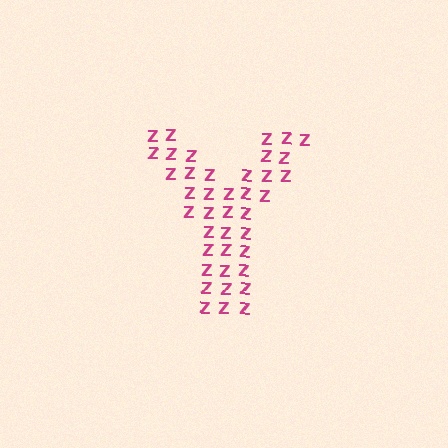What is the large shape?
The large shape is the letter Y.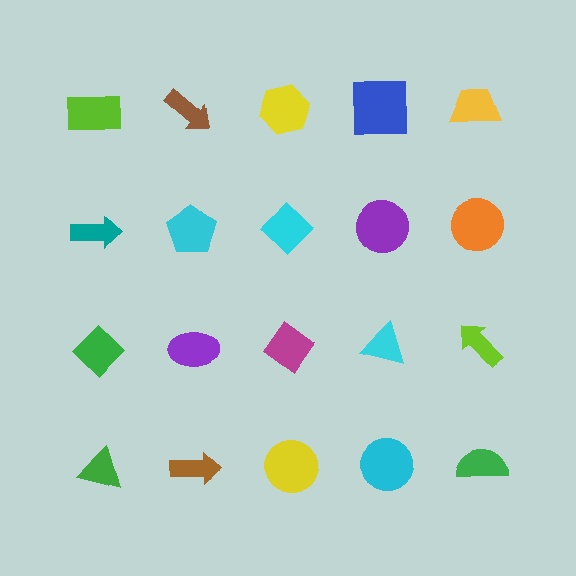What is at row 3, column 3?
A magenta diamond.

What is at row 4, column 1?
A green triangle.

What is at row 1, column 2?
A brown arrow.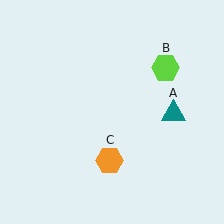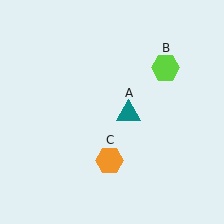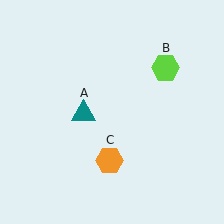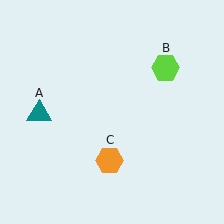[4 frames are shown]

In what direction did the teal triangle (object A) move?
The teal triangle (object A) moved left.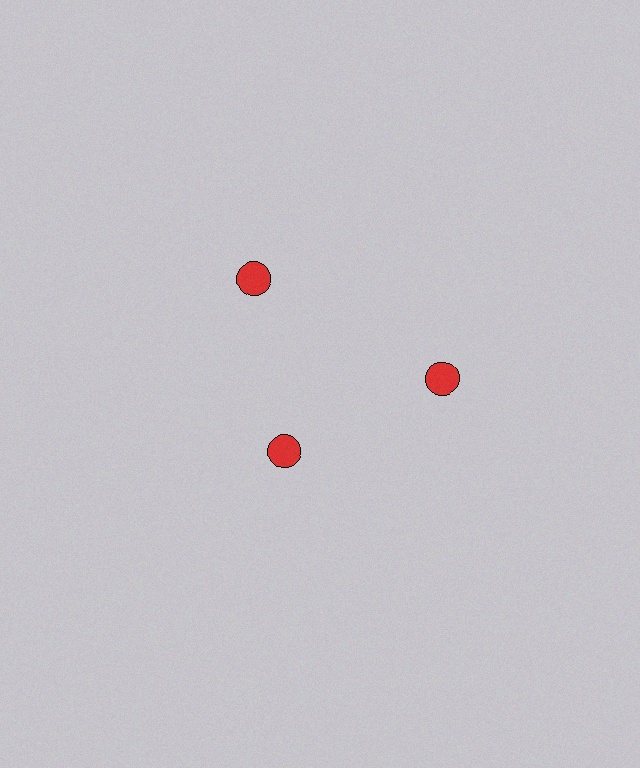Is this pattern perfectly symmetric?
No. The 3 red circles are arranged in a ring, but one element near the 7 o'clock position is pulled inward toward the center, breaking the 3-fold rotational symmetry.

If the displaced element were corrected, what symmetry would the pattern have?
It would have 3-fold rotational symmetry — the pattern would map onto itself every 120 degrees.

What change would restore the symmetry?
The symmetry would be restored by moving it outward, back onto the ring so that all 3 circles sit at equal angles and equal distance from the center.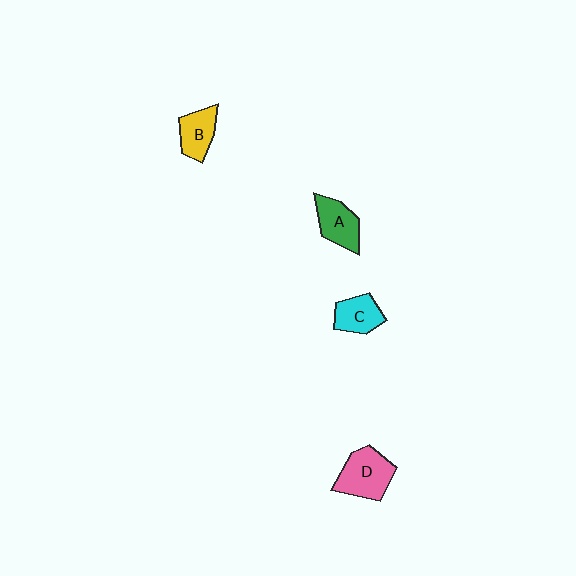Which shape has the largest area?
Shape D (pink).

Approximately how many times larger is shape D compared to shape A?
Approximately 1.3 times.